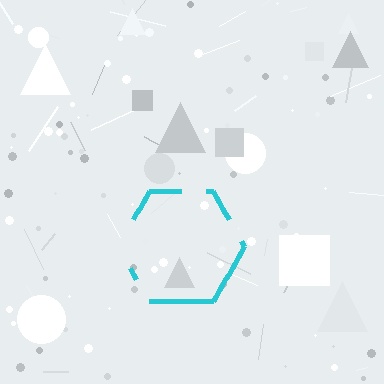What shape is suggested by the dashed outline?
The dashed outline suggests a hexagon.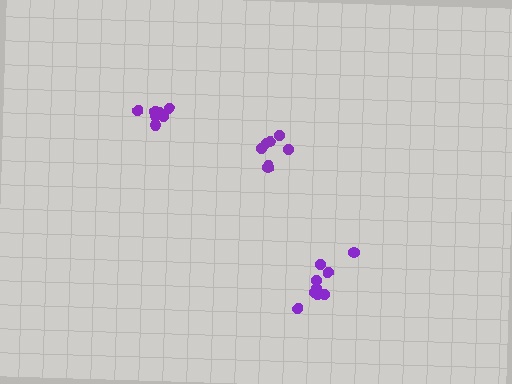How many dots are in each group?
Group 1: 9 dots, Group 2: 7 dots, Group 3: 7 dots (23 total).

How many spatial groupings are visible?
There are 3 spatial groupings.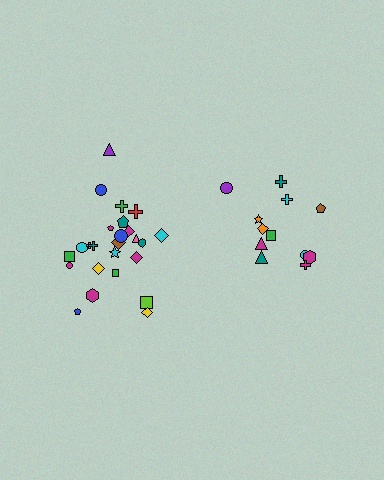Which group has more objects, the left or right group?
The left group.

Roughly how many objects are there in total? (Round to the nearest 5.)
Roughly 35 objects in total.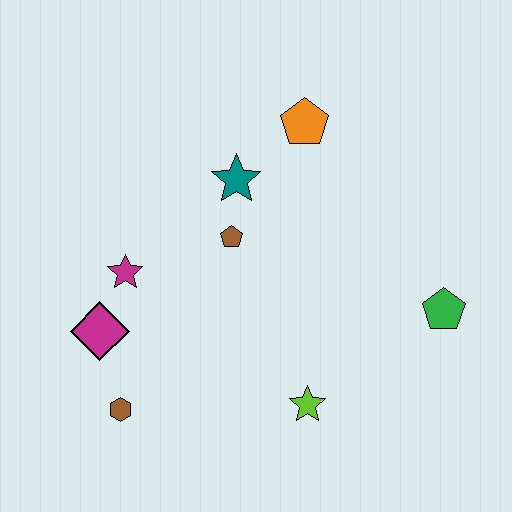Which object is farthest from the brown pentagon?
The green pentagon is farthest from the brown pentagon.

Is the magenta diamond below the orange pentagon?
Yes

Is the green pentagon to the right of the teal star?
Yes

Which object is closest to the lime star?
The green pentagon is closest to the lime star.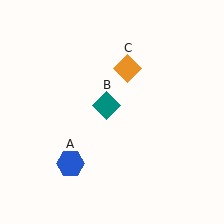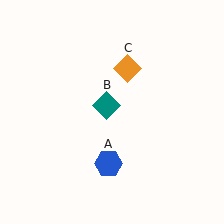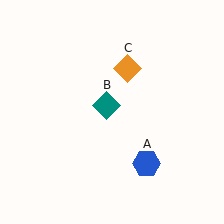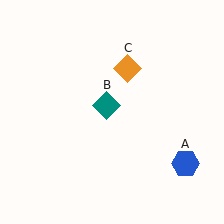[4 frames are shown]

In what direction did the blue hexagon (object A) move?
The blue hexagon (object A) moved right.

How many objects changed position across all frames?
1 object changed position: blue hexagon (object A).